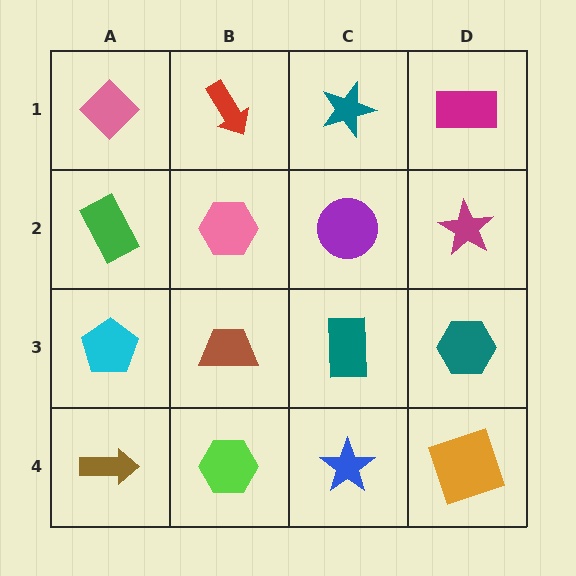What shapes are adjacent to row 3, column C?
A purple circle (row 2, column C), a blue star (row 4, column C), a brown trapezoid (row 3, column B), a teal hexagon (row 3, column D).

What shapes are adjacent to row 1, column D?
A magenta star (row 2, column D), a teal star (row 1, column C).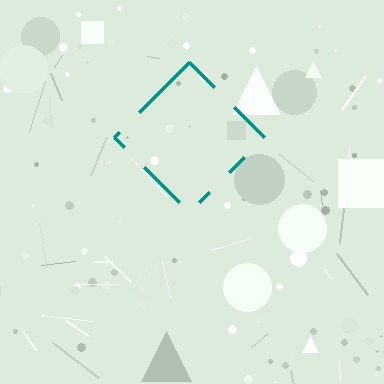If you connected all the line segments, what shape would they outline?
They would outline a diamond.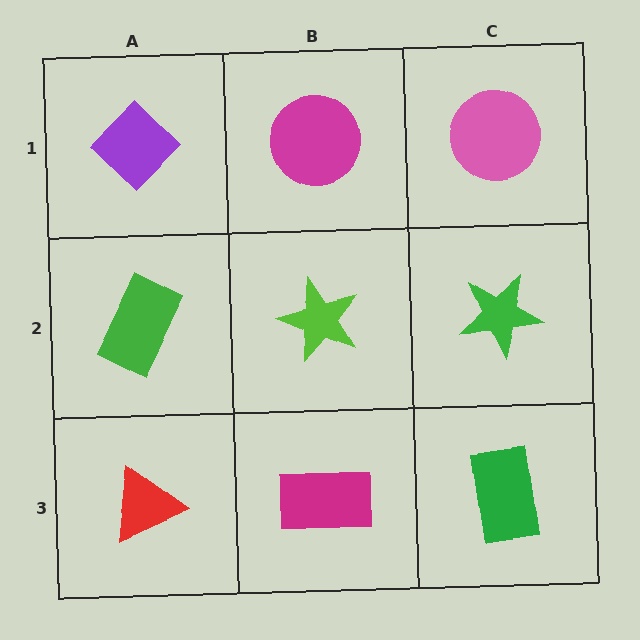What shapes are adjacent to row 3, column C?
A green star (row 2, column C), a magenta rectangle (row 3, column B).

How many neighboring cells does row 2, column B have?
4.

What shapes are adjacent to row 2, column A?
A purple diamond (row 1, column A), a red triangle (row 3, column A), a lime star (row 2, column B).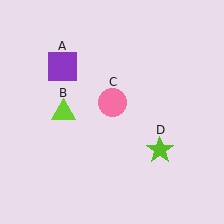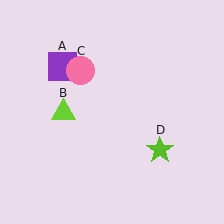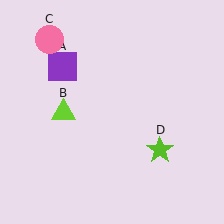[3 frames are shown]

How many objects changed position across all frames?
1 object changed position: pink circle (object C).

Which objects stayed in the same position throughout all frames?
Purple square (object A) and lime triangle (object B) and lime star (object D) remained stationary.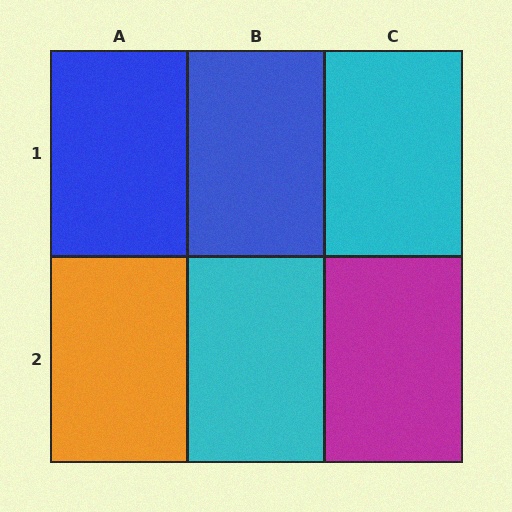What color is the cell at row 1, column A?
Blue.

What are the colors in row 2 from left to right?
Orange, cyan, magenta.